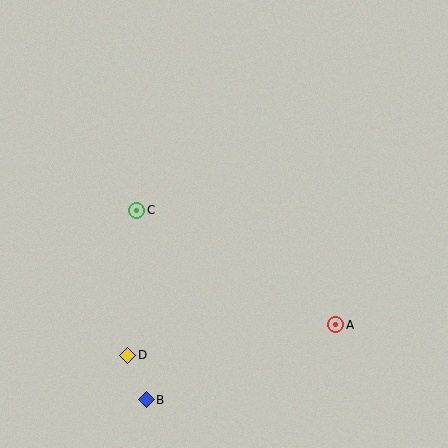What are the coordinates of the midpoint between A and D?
The midpoint between A and D is at (232, 340).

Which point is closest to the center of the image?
Point C at (137, 210) is closest to the center.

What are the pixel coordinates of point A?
Point A is at (336, 325).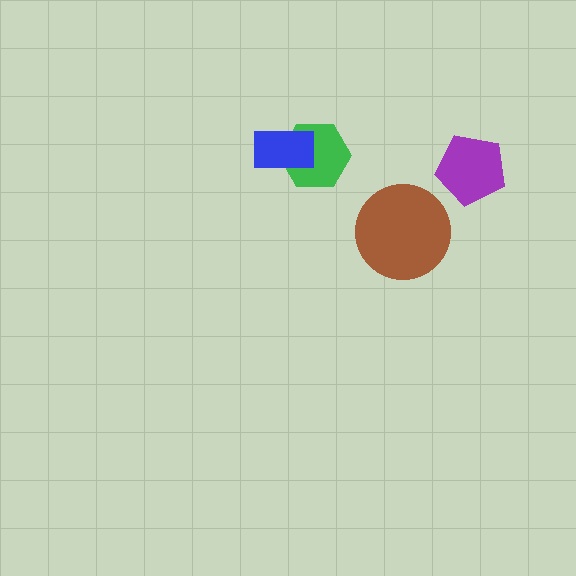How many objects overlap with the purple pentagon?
0 objects overlap with the purple pentagon.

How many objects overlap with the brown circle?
0 objects overlap with the brown circle.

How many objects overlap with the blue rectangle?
1 object overlaps with the blue rectangle.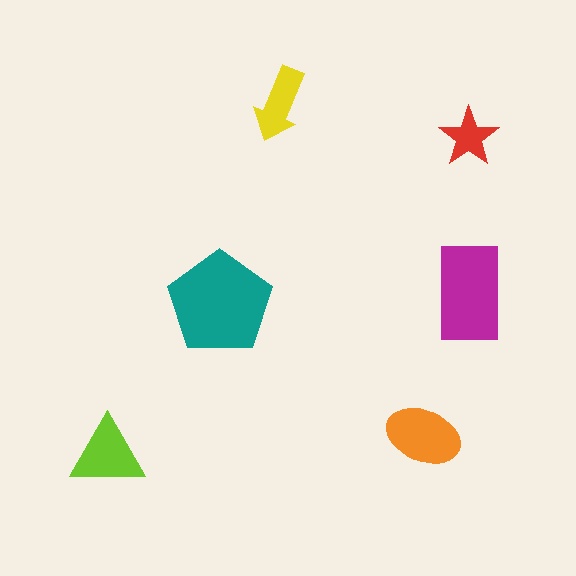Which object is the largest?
The teal pentagon.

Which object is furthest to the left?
The lime triangle is leftmost.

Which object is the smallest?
The red star.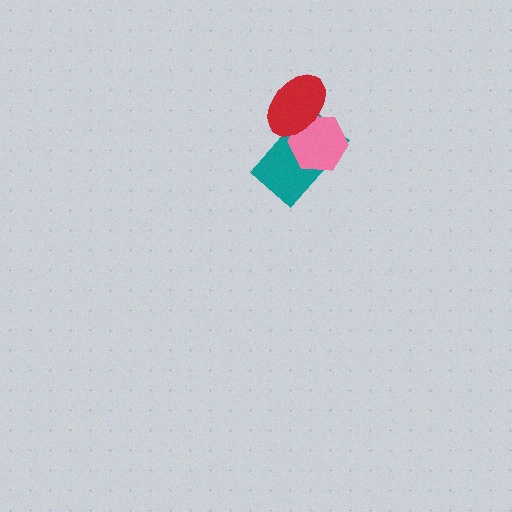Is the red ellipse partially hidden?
No, no other shape covers it.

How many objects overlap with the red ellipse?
2 objects overlap with the red ellipse.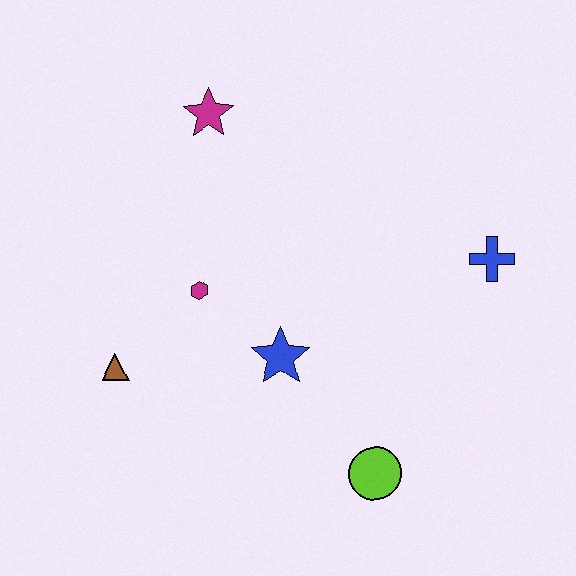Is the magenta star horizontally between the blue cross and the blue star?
No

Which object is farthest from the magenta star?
The lime circle is farthest from the magenta star.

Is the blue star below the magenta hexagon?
Yes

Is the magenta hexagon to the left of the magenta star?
Yes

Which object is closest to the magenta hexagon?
The blue star is closest to the magenta hexagon.